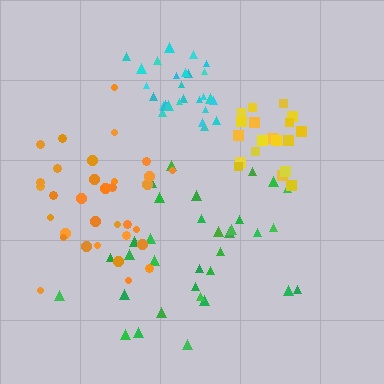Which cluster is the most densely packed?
Cyan.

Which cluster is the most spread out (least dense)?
Green.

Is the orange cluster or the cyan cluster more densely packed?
Cyan.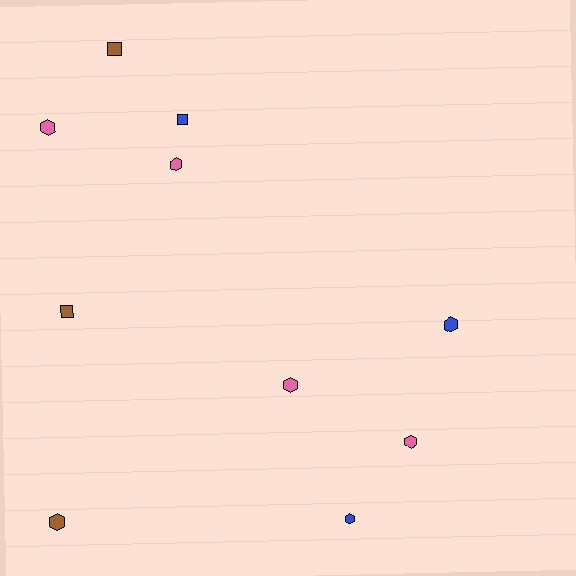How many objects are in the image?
There are 10 objects.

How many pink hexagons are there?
There are 4 pink hexagons.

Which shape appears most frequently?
Hexagon, with 7 objects.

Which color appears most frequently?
Pink, with 4 objects.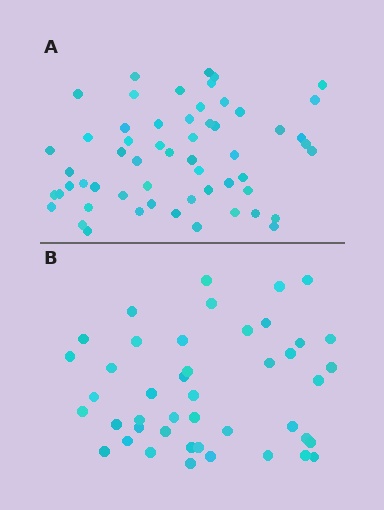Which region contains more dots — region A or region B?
Region A (the top region) has more dots.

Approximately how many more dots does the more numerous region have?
Region A has approximately 15 more dots than region B.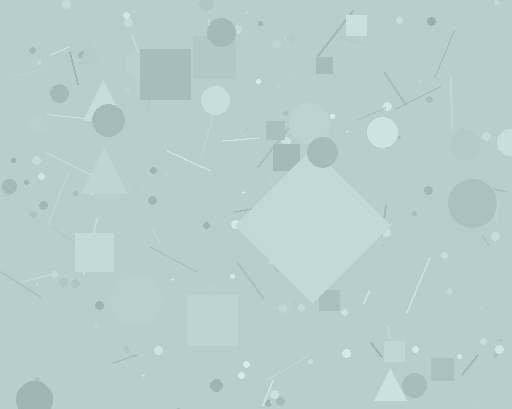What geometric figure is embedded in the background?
A diamond is embedded in the background.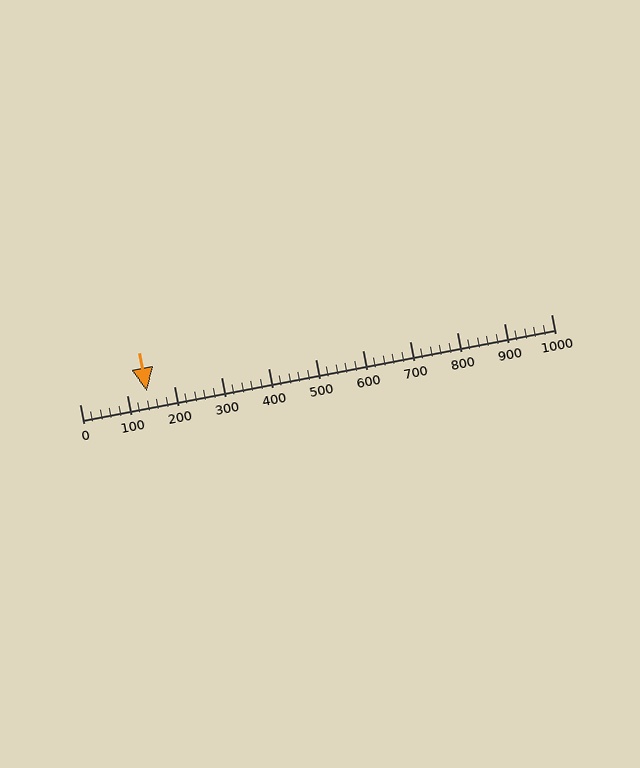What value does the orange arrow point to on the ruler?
The orange arrow points to approximately 142.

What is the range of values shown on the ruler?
The ruler shows values from 0 to 1000.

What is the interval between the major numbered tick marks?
The major tick marks are spaced 100 units apart.